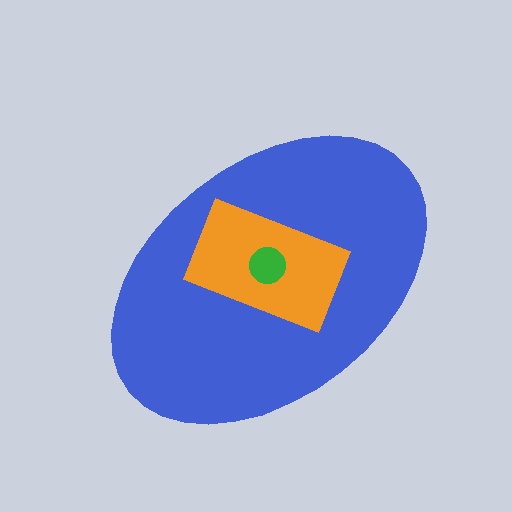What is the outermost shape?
The blue ellipse.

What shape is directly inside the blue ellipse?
The orange rectangle.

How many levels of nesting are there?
3.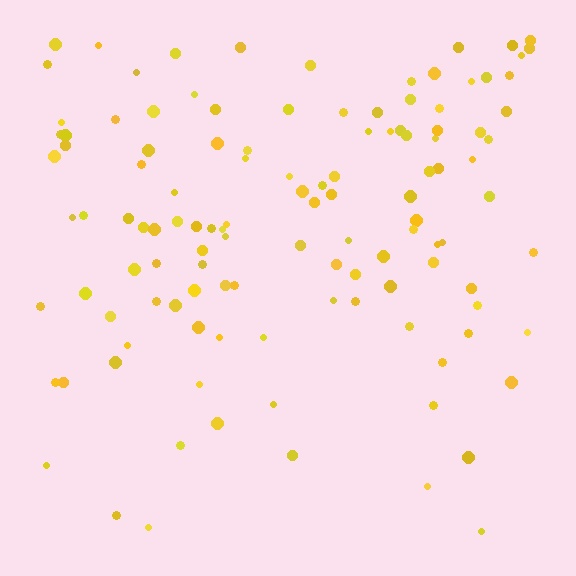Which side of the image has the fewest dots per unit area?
The bottom.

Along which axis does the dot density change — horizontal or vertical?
Vertical.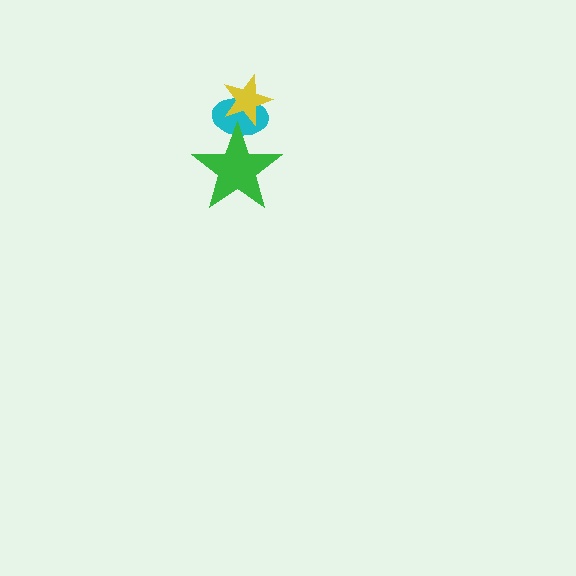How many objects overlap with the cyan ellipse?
2 objects overlap with the cyan ellipse.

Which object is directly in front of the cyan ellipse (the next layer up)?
The yellow star is directly in front of the cyan ellipse.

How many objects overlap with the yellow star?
1 object overlaps with the yellow star.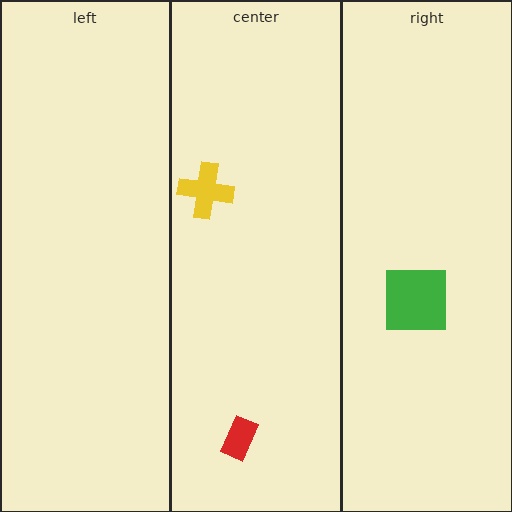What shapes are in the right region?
The green square.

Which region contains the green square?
The right region.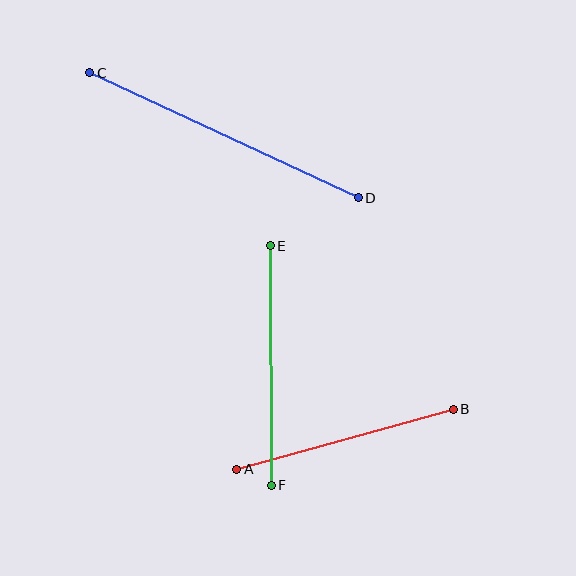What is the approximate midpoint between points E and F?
The midpoint is at approximately (271, 365) pixels.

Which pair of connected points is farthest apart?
Points C and D are farthest apart.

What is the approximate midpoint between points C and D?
The midpoint is at approximately (224, 135) pixels.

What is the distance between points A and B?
The distance is approximately 225 pixels.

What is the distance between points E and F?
The distance is approximately 239 pixels.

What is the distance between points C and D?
The distance is approximately 296 pixels.